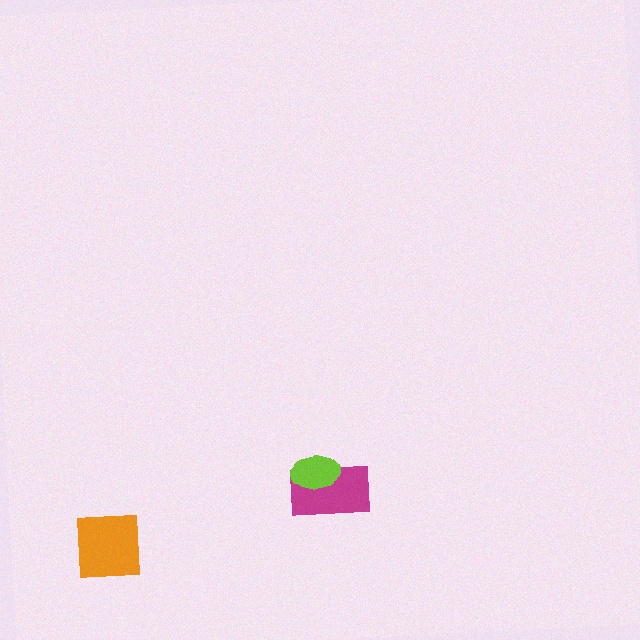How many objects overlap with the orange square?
0 objects overlap with the orange square.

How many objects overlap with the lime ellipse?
1 object overlaps with the lime ellipse.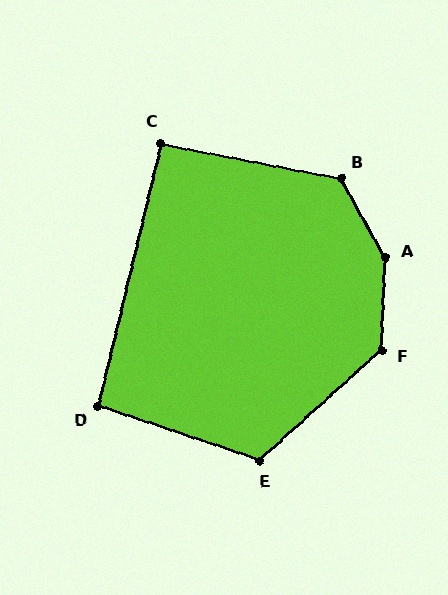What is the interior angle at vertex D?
Approximately 95 degrees (approximately right).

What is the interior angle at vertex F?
Approximately 134 degrees (obtuse).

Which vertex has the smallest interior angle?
C, at approximately 92 degrees.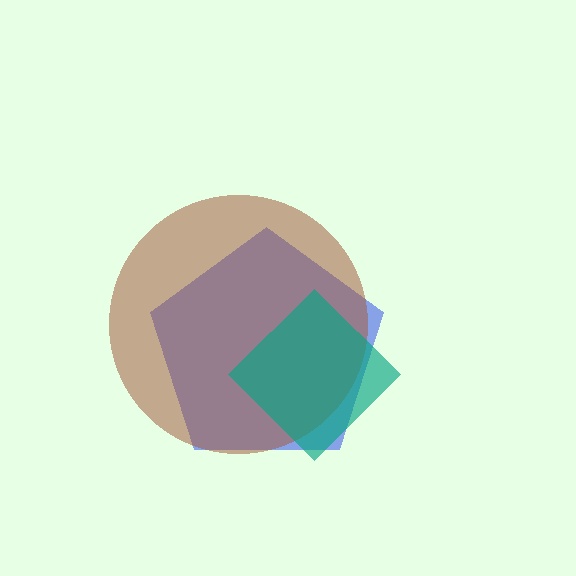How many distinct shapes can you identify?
There are 3 distinct shapes: a blue pentagon, a brown circle, a teal diamond.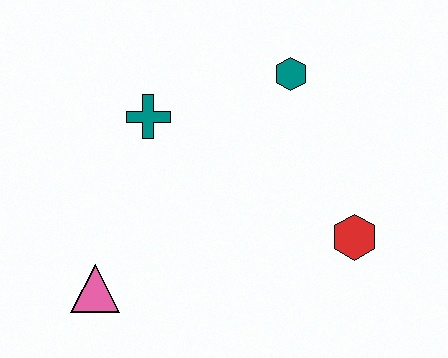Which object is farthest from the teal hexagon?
The pink triangle is farthest from the teal hexagon.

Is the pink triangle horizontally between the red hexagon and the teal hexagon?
No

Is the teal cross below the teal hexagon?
Yes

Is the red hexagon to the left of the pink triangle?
No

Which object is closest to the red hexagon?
The teal hexagon is closest to the red hexagon.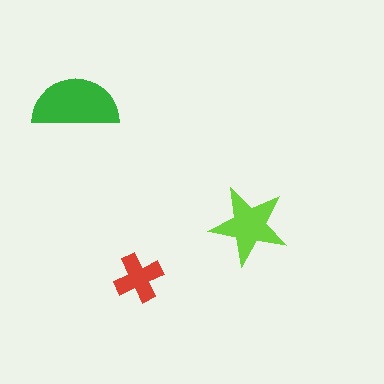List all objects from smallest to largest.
The red cross, the lime star, the green semicircle.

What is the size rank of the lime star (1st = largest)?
2nd.